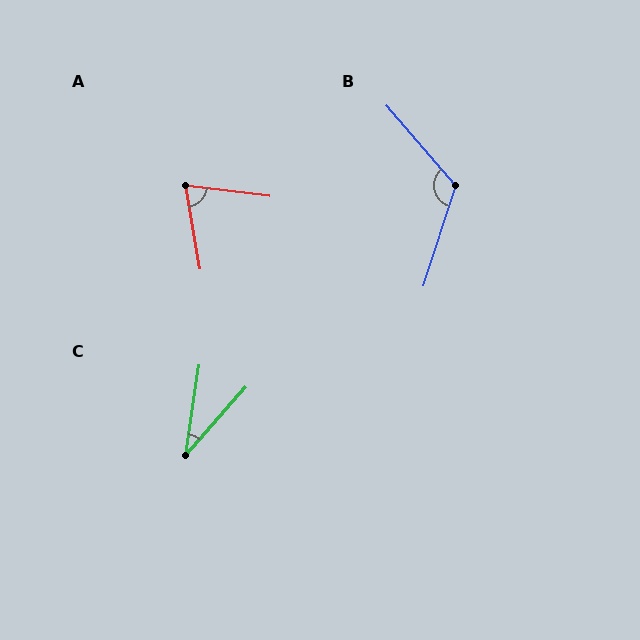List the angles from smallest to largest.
C (33°), A (73°), B (121°).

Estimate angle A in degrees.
Approximately 73 degrees.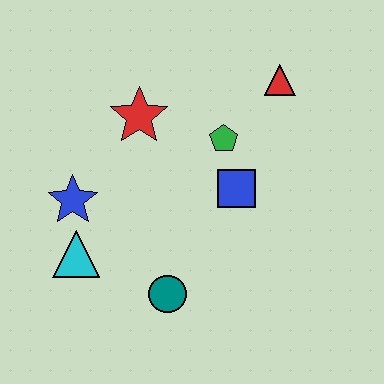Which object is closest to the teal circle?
The cyan triangle is closest to the teal circle.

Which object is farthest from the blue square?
The cyan triangle is farthest from the blue square.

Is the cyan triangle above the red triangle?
No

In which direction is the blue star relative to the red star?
The blue star is below the red star.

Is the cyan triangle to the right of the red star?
No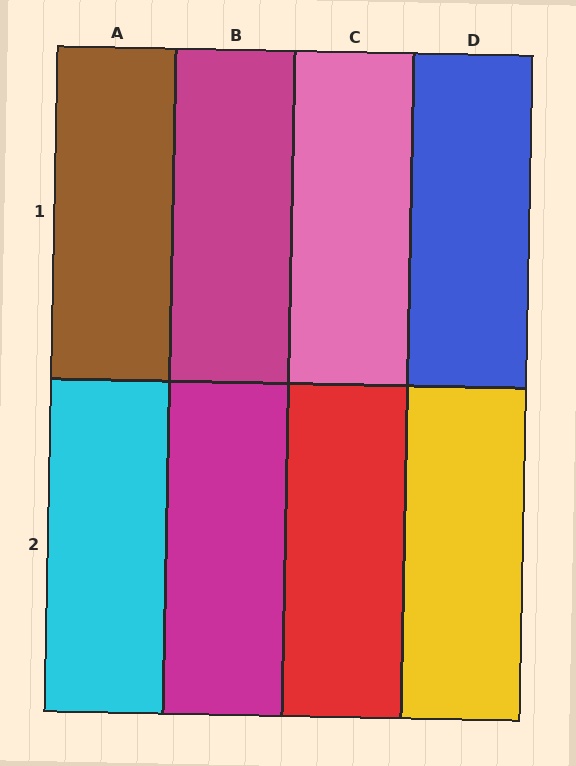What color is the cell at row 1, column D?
Blue.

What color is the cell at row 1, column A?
Brown.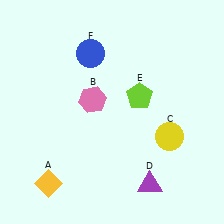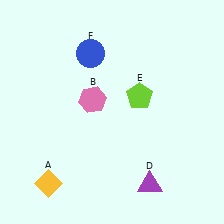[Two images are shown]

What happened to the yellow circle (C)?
The yellow circle (C) was removed in Image 2. It was in the bottom-right area of Image 1.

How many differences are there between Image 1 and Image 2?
There is 1 difference between the two images.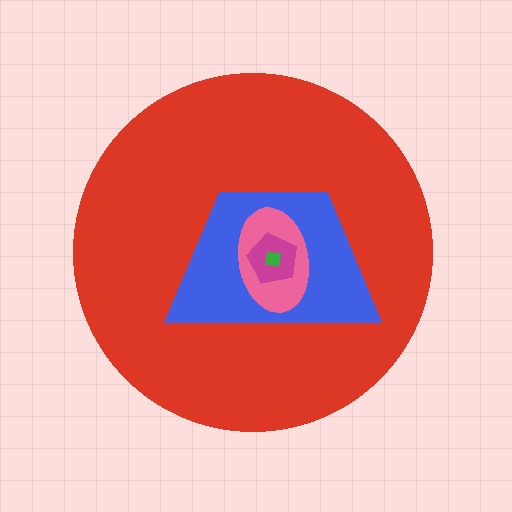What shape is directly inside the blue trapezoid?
The pink ellipse.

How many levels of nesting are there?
5.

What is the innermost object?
The green square.